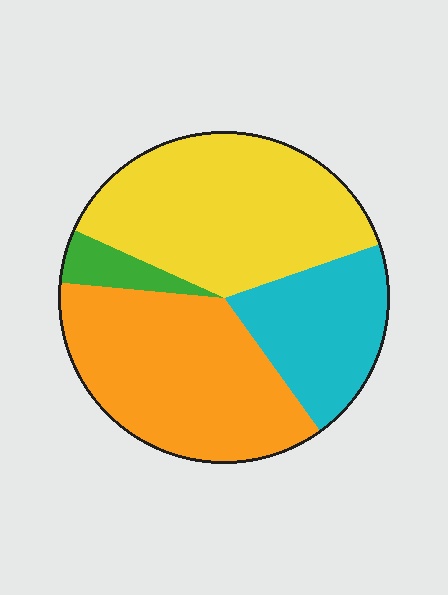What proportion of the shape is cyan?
Cyan takes up about one fifth (1/5) of the shape.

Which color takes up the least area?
Green, at roughly 5%.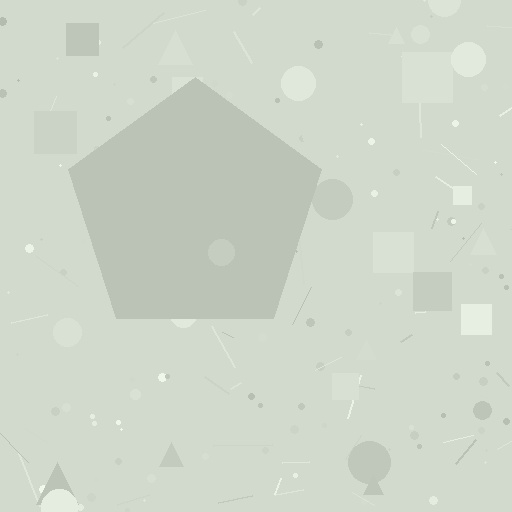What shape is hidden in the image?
A pentagon is hidden in the image.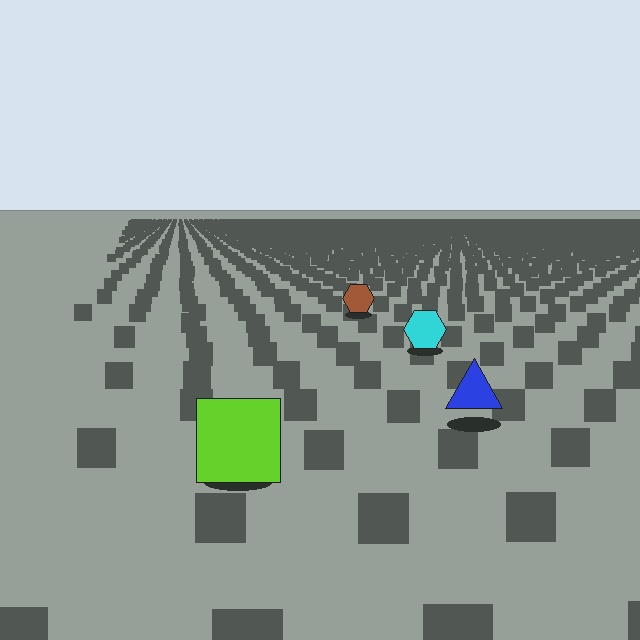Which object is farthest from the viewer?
The brown hexagon is farthest from the viewer. It appears smaller and the ground texture around it is denser.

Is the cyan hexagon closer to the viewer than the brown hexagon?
Yes. The cyan hexagon is closer — you can tell from the texture gradient: the ground texture is coarser near it.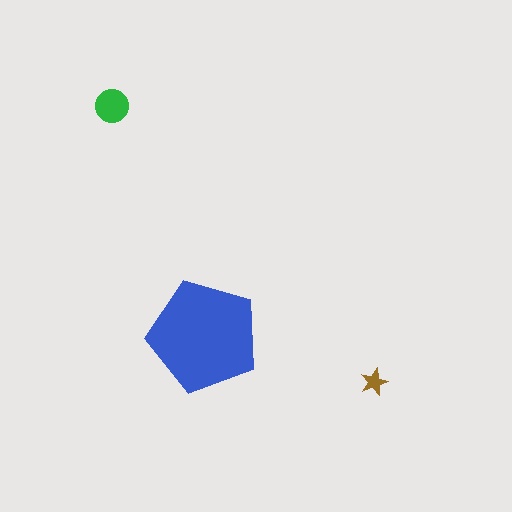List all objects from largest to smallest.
The blue pentagon, the green circle, the brown star.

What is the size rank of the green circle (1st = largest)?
2nd.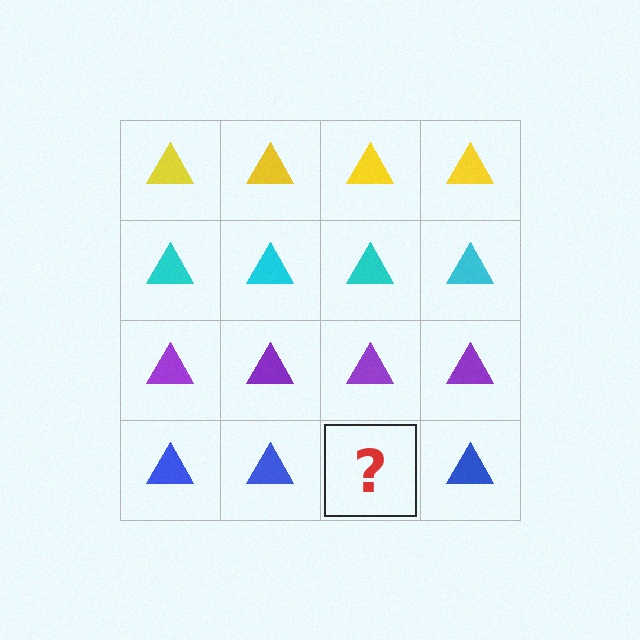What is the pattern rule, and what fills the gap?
The rule is that each row has a consistent color. The gap should be filled with a blue triangle.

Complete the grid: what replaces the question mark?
The question mark should be replaced with a blue triangle.